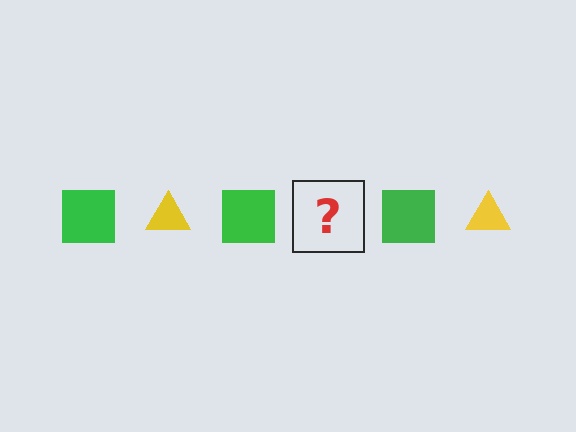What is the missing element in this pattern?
The missing element is a yellow triangle.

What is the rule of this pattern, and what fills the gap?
The rule is that the pattern alternates between green square and yellow triangle. The gap should be filled with a yellow triangle.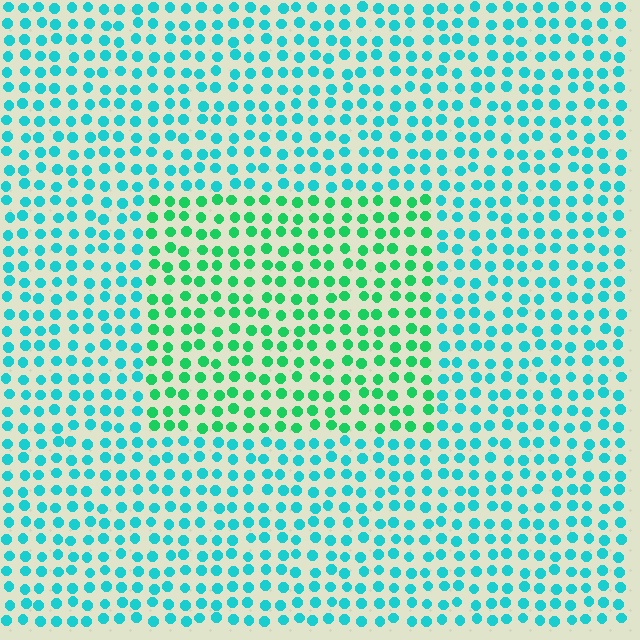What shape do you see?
I see a rectangle.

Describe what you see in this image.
The image is filled with small cyan elements in a uniform arrangement. A rectangle-shaped region is visible where the elements are tinted to a slightly different hue, forming a subtle color boundary.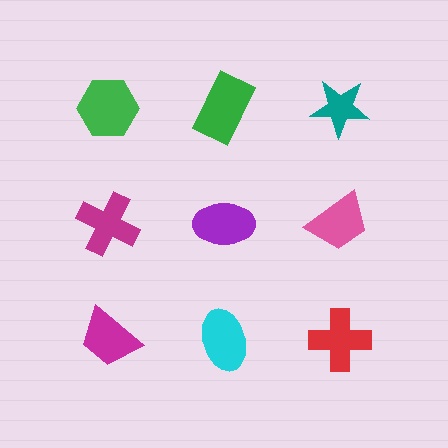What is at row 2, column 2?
A purple ellipse.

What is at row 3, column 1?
A magenta trapezoid.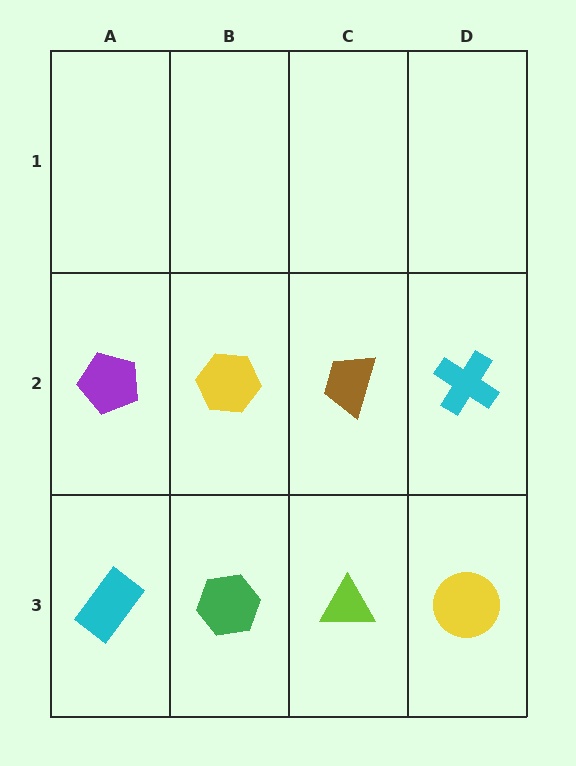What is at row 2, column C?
A brown trapezoid.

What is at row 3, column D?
A yellow circle.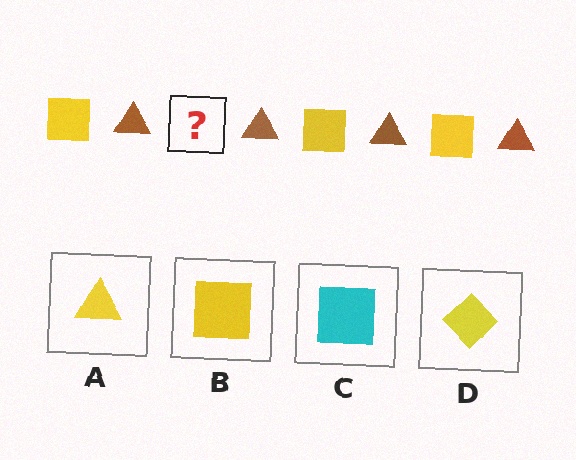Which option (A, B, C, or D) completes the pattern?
B.